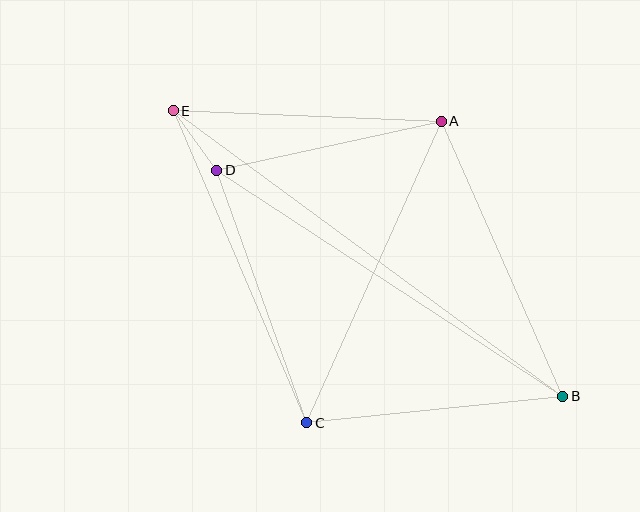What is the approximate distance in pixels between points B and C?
The distance between B and C is approximately 257 pixels.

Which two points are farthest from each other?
Points B and E are farthest from each other.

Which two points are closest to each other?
Points D and E are closest to each other.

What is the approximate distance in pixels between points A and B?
The distance between A and B is approximately 301 pixels.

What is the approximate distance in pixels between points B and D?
The distance between B and D is approximately 413 pixels.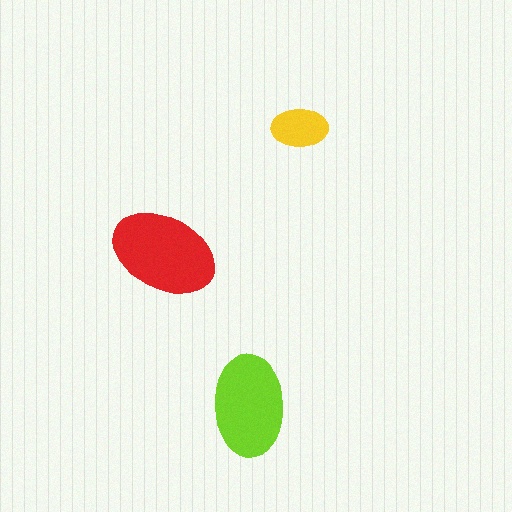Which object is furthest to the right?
The yellow ellipse is rightmost.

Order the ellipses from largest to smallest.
the red one, the lime one, the yellow one.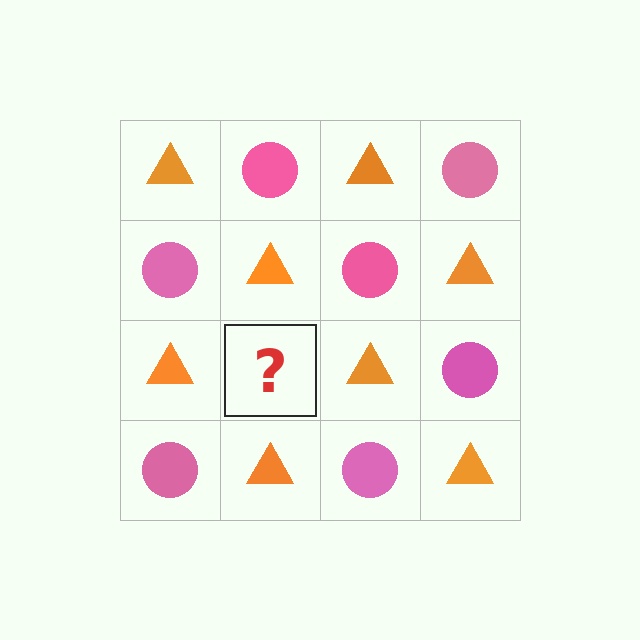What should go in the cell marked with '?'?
The missing cell should contain a pink circle.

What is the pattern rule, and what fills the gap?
The rule is that it alternates orange triangle and pink circle in a checkerboard pattern. The gap should be filled with a pink circle.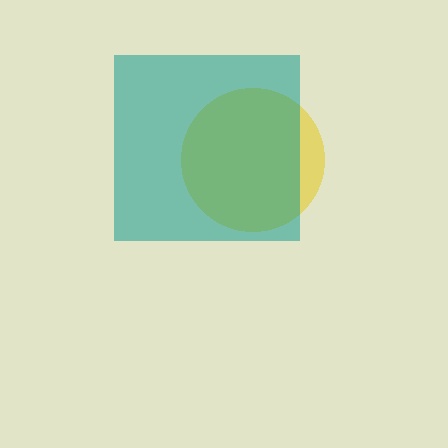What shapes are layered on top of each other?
The layered shapes are: a yellow circle, a teal square.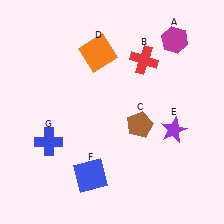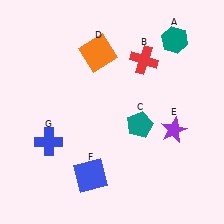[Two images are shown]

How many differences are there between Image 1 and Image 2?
There are 2 differences between the two images.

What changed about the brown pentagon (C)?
In Image 1, C is brown. In Image 2, it changed to teal.